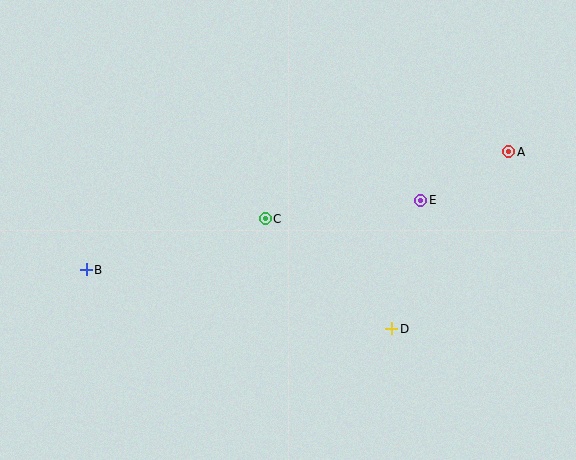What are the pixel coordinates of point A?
Point A is at (509, 152).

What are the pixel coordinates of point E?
Point E is at (421, 200).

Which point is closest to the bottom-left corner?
Point B is closest to the bottom-left corner.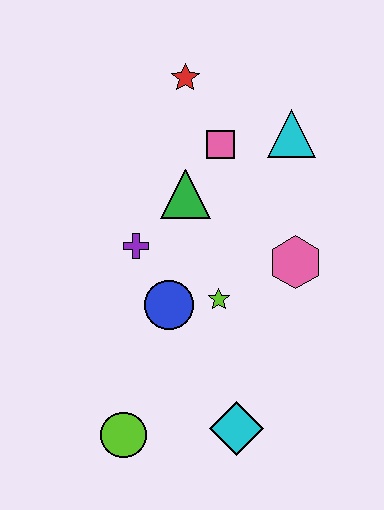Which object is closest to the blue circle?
The lime star is closest to the blue circle.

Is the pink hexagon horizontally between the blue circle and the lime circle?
No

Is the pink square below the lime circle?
No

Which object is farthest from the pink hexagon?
The lime circle is farthest from the pink hexagon.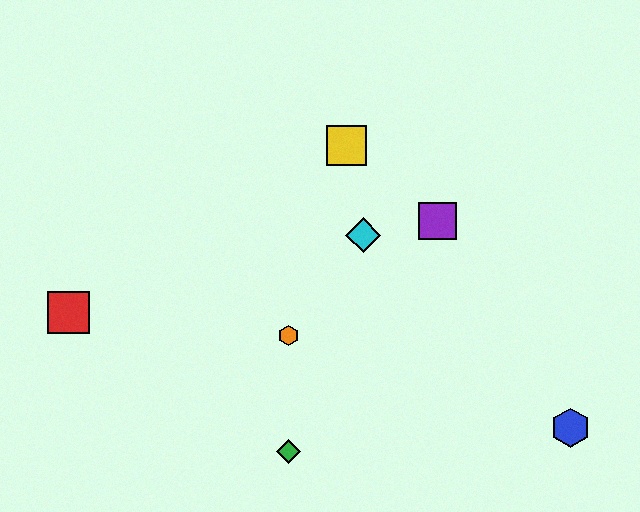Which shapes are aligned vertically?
The green diamond, the orange hexagon are aligned vertically.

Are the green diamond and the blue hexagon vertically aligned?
No, the green diamond is at x≈288 and the blue hexagon is at x≈570.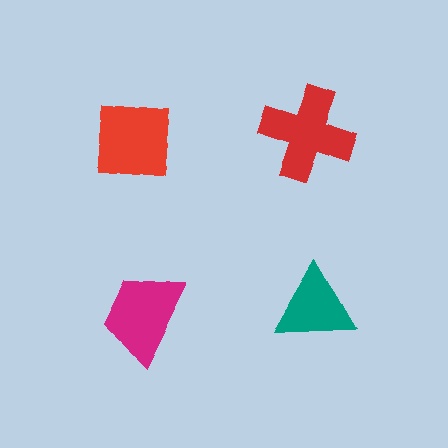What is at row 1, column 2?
A red cross.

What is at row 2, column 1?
A magenta trapezoid.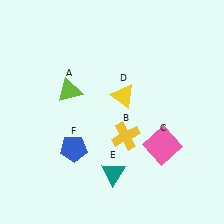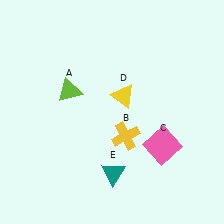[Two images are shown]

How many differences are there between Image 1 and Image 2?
There is 1 difference between the two images.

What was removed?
The blue pentagon (F) was removed in Image 2.